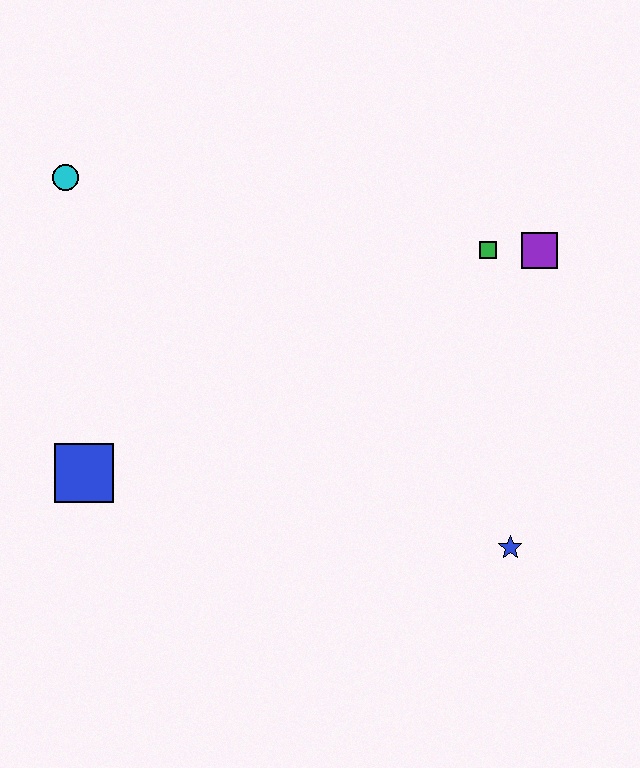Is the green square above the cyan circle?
No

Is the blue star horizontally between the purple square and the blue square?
Yes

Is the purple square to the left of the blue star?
No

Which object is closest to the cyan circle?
The blue square is closest to the cyan circle.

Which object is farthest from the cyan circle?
The blue star is farthest from the cyan circle.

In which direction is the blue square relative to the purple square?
The blue square is to the left of the purple square.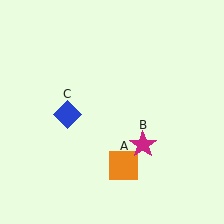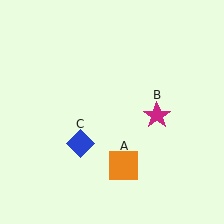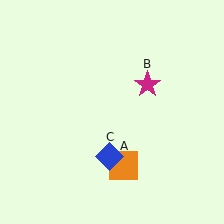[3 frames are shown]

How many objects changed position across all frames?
2 objects changed position: magenta star (object B), blue diamond (object C).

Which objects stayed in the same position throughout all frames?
Orange square (object A) remained stationary.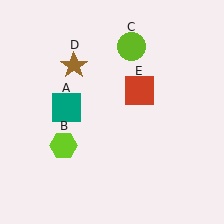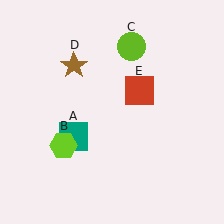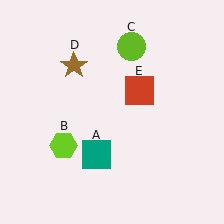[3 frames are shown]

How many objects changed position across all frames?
1 object changed position: teal square (object A).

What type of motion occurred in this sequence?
The teal square (object A) rotated counterclockwise around the center of the scene.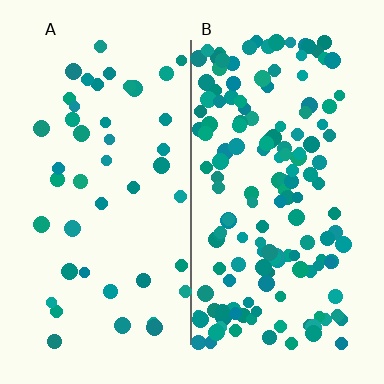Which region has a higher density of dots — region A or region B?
B (the right).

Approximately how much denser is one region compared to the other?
Approximately 3.5× — region B over region A.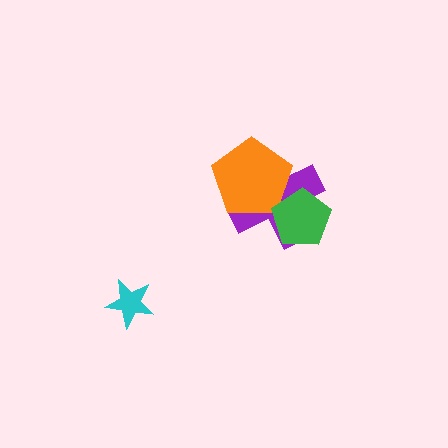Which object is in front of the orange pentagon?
The green pentagon is in front of the orange pentagon.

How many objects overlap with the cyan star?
0 objects overlap with the cyan star.